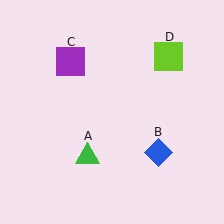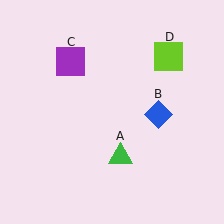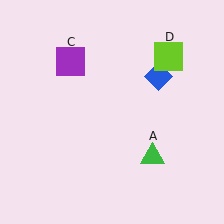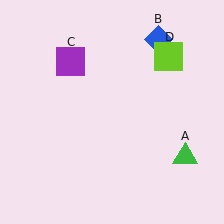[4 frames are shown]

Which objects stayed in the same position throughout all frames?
Purple square (object C) and lime square (object D) remained stationary.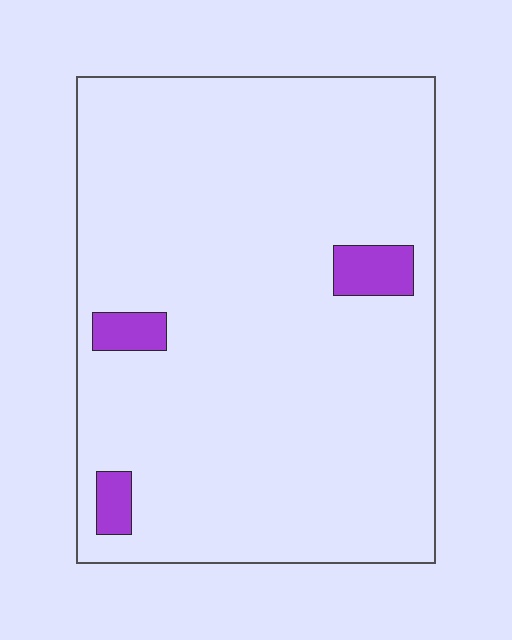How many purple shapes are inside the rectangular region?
3.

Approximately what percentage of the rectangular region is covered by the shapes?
Approximately 5%.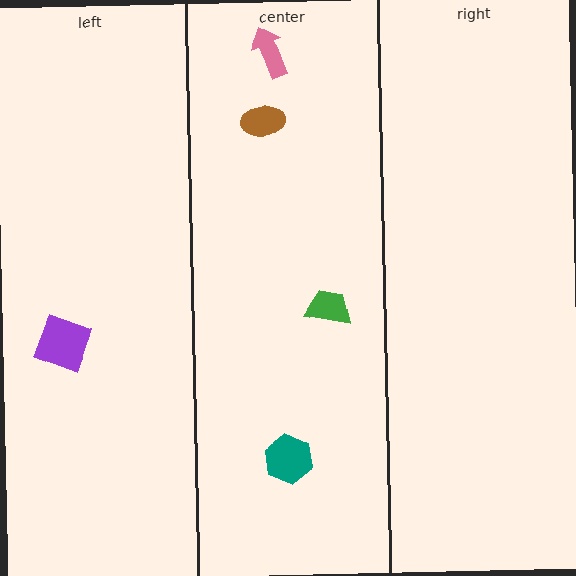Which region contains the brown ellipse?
The center region.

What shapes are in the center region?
The teal hexagon, the brown ellipse, the green trapezoid, the pink arrow.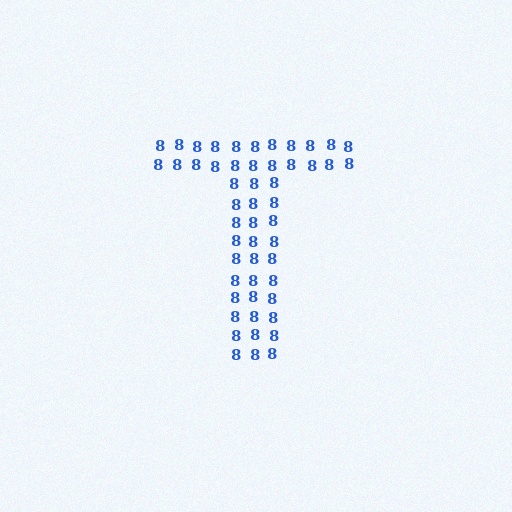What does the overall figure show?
The overall figure shows the letter T.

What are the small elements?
The small elements are digit 8's.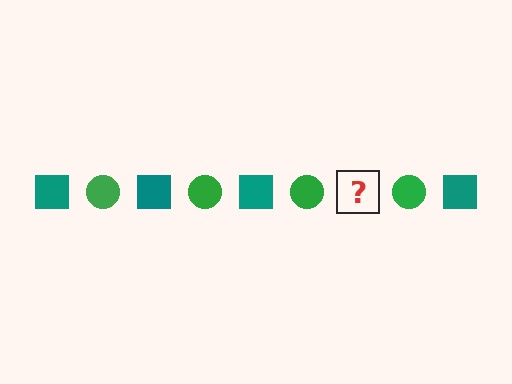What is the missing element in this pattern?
The missing element is a teal square.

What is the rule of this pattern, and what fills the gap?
The rule is that the pattern alternates between teal square and green circle. The gap should be filled with a teal square.